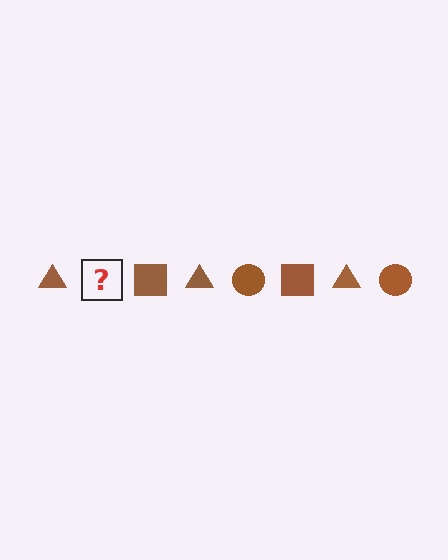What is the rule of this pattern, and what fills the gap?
The rule is that the pattern cycles through triangle, circle, square shapes in brown. The gap should be filled with a brown circle.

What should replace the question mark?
The question mark should be replaced with a brown circle.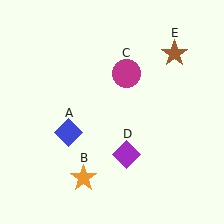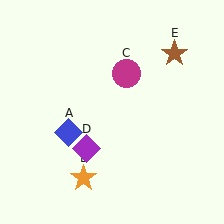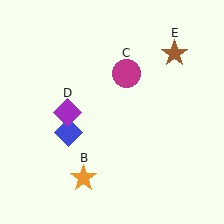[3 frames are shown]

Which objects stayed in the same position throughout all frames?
Blue diamond (object A) and orange star (object B) and magenta circle (object C) and brown star (object E) remained stationary.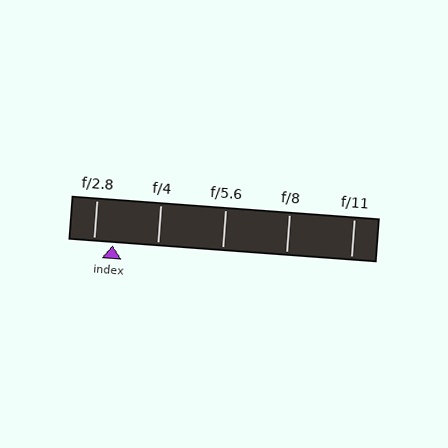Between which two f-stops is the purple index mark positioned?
The index mark is between f/2.8 and f/4.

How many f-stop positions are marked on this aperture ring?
There are 5 f-stop positions marked.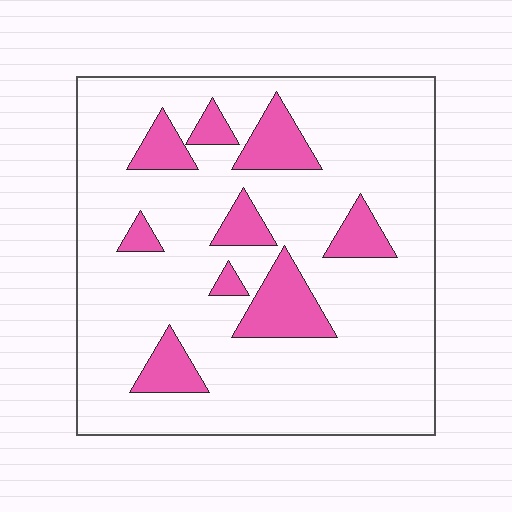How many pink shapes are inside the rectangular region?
9.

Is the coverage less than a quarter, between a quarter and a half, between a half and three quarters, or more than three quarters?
Less than a quarter.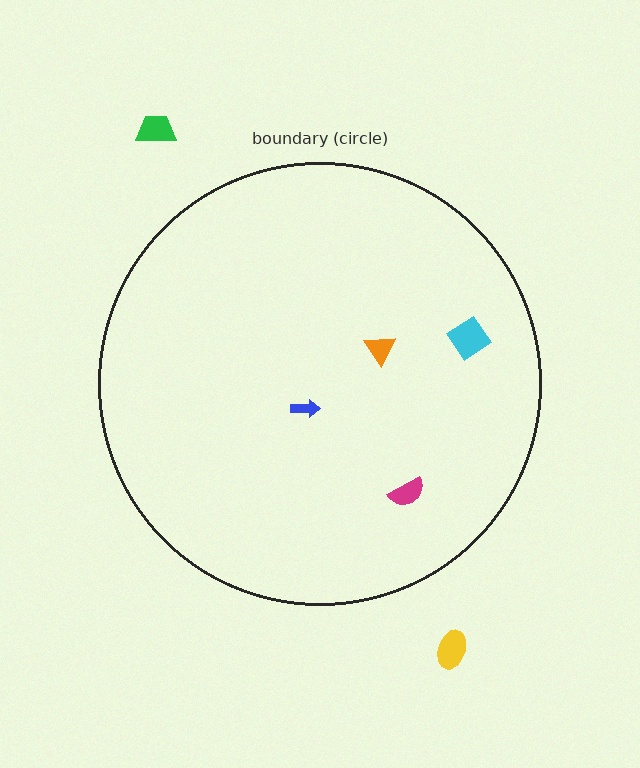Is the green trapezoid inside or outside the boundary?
Outside.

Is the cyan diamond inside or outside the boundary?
Inside.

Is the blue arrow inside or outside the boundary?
Inside.